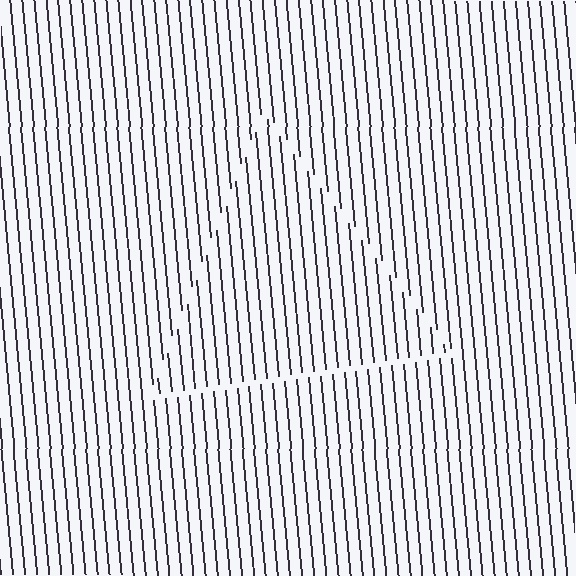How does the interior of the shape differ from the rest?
The interior of the shape contains the same grating, shifted by half a period — the contour is defined by the phase discontinuity where line-ends from the inner and outer gratings abut.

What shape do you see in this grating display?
An illusory triangle. The interior of the shape contains the same grating, shifted by half a period — the contour is defined by the phase discontinuity where line-ends from the inner and outer gratings abut.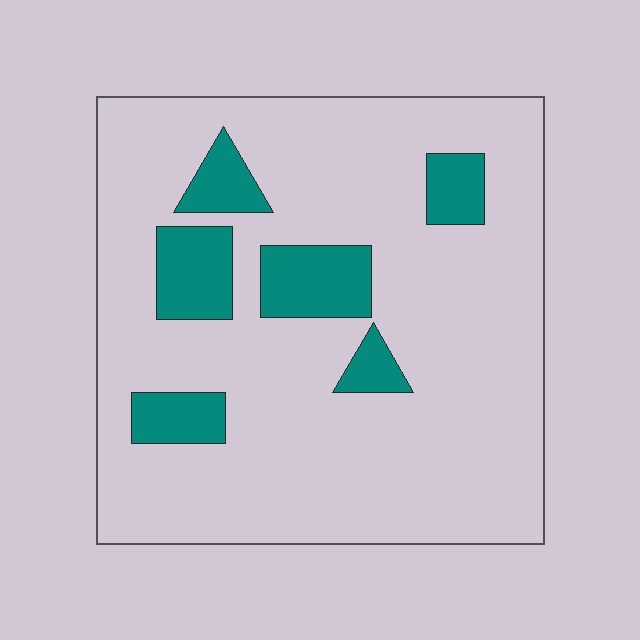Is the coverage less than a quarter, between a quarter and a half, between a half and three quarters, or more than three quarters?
Less than a quarter.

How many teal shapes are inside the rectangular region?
6.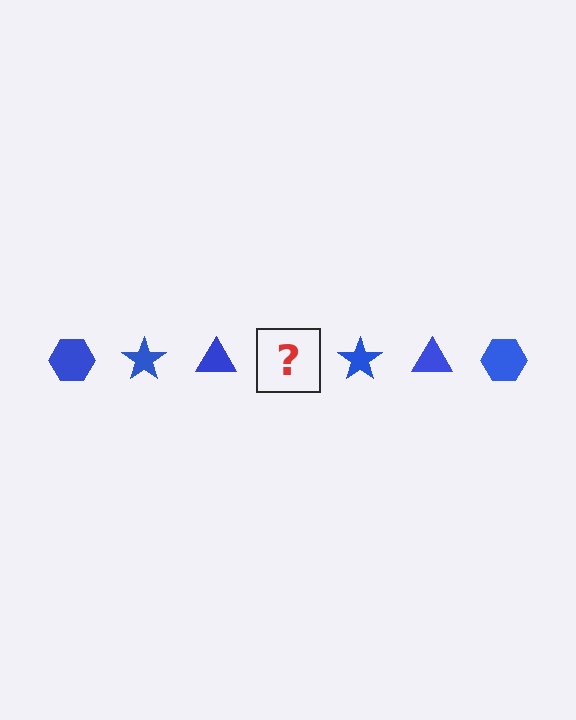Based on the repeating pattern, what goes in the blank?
The blank should be a blue hexagon.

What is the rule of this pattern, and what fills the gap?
The rule is that the pattern cycles through hexagon, star, triangle shapes in blue. The gap should be filled with a blue hexagon.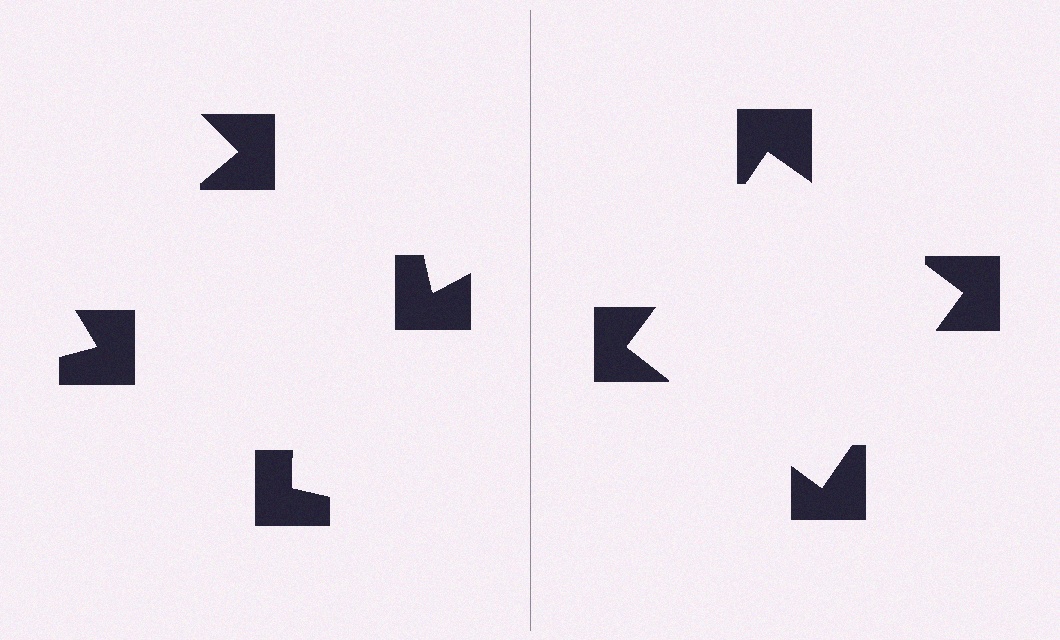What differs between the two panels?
The notched squares are positioned identically on both sides; only the wedge orientations differ. On the right they align to a square; on the left they are misaligned.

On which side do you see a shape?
An illusory square appears on the right side. On the left side the wedge cuts are rotated, so no coherent shape forms.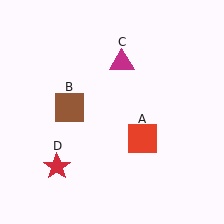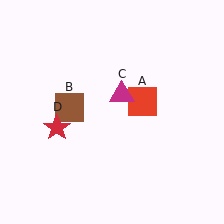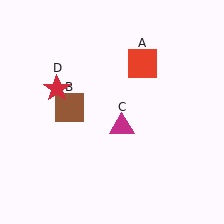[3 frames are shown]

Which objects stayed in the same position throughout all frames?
Brown square (object B) remained stationary.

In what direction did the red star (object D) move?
The red star (object D) moved up.